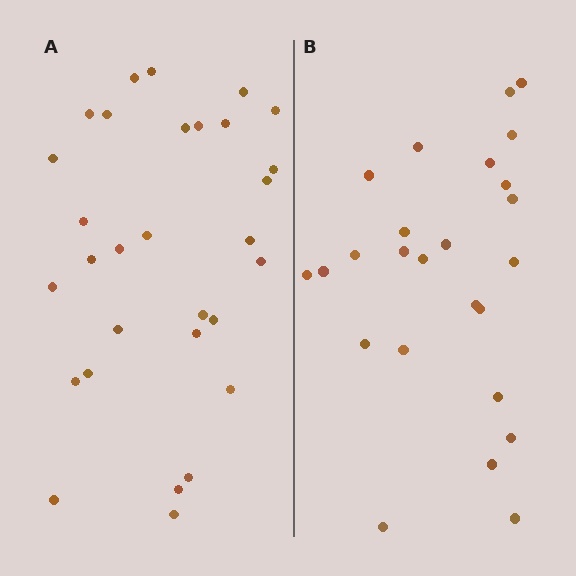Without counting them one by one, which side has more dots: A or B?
Region A (the left region) has more dots.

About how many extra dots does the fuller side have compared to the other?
Region A has about 5 more dots than region B.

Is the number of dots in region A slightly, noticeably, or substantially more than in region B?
Region A has only slightly more — the two regions are fairly close. The ratio is roughly 1.2 to 1.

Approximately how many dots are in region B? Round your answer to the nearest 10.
About 20 dots. (The exact count is 25, which rounds to 20.)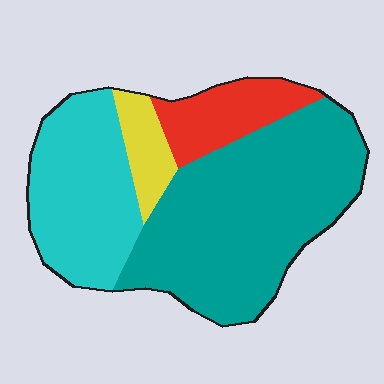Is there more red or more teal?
Teal.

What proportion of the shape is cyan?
Cyan covers 28% of the shape.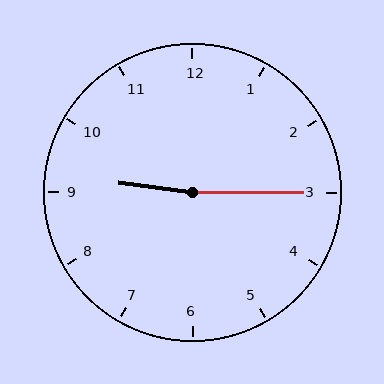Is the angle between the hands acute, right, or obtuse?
It is obtuse.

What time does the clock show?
9:15.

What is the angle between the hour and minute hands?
Approximately 172 degrees.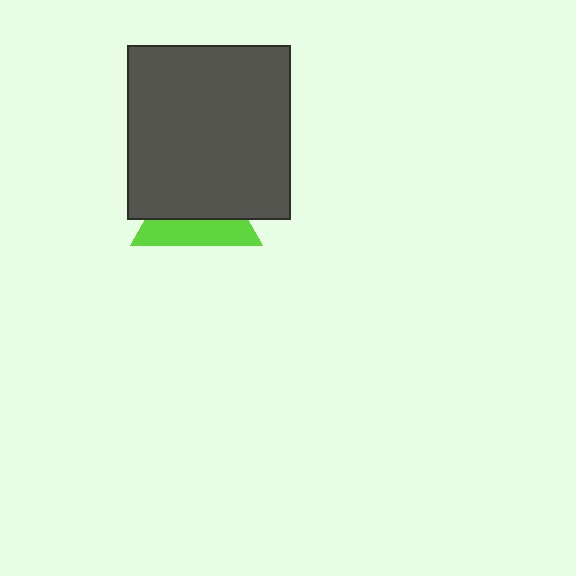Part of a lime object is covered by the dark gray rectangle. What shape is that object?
It is a triangle.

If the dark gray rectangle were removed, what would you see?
You would see the complete lime triangle.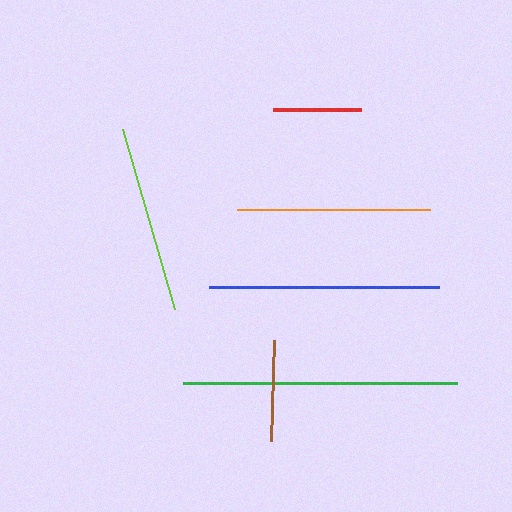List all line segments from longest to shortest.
From longest to shortest: green, blue, orange, lime, brown, red.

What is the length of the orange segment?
The orange segment is approximately 192 pixels long.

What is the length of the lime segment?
The lime segment is approximately 188 pixels long.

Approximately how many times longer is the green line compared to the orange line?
The green line is approximately 1.4 times the length of the orange line.